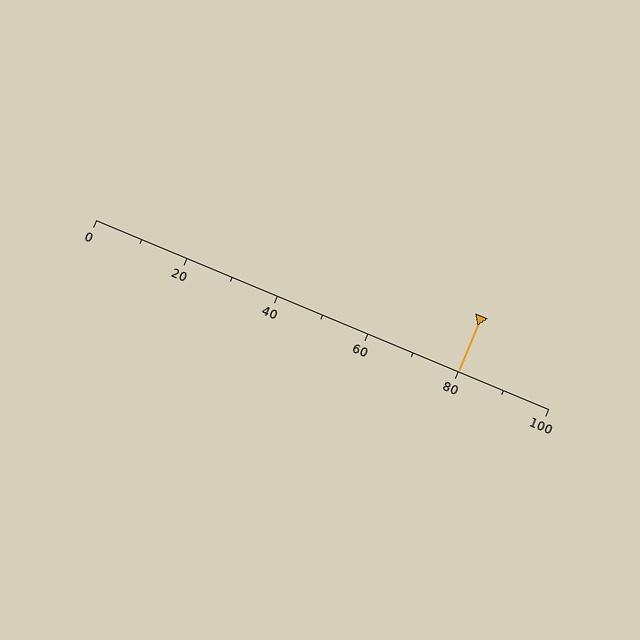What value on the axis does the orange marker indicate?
The marker indicates approximately 80.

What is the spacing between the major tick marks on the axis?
The major ticks are spaced 20 apart.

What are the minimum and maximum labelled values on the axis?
The axis runs from 0 to 100.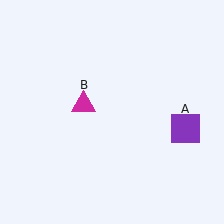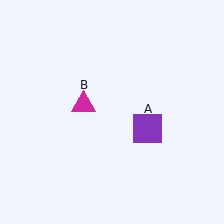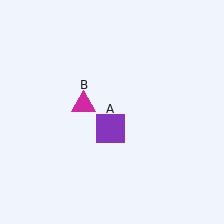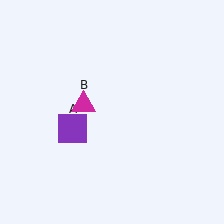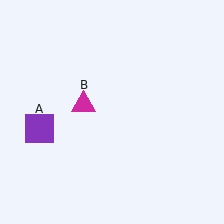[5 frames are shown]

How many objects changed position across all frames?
1 object changed position: purple square (object A).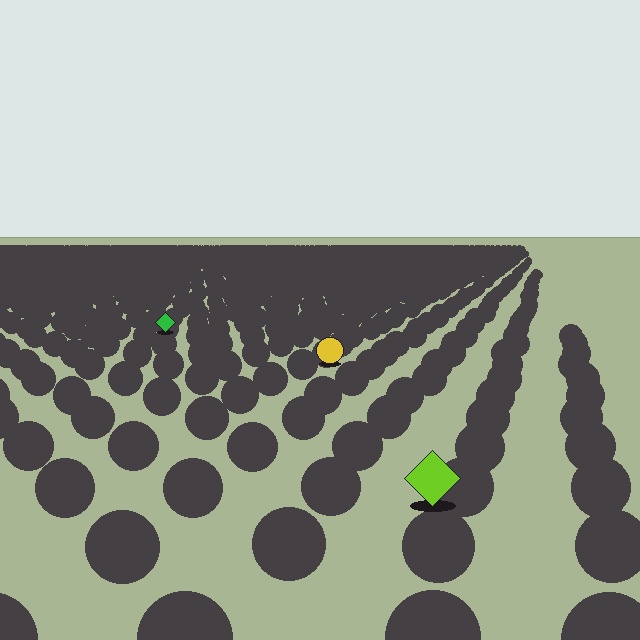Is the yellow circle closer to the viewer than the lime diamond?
No. The lime diamond is closer — you can tell from the texture gradient: the ground texture is coarser near it.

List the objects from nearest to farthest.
From nearest to farthest: the lime diamond, the yellow circle, the green diamond.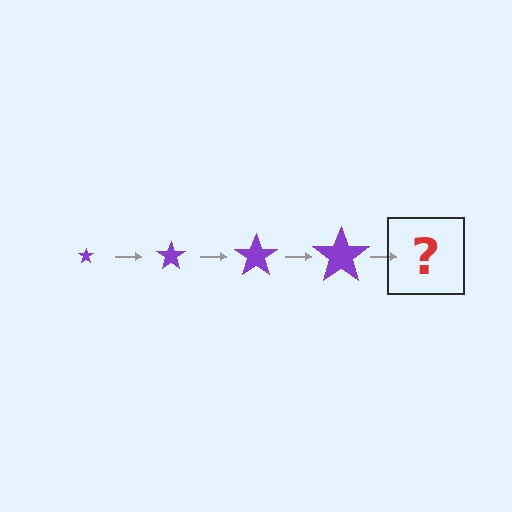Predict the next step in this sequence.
The next step is a purple star, larger than the previous one.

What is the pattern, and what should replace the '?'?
The pattern is that the star gets progressively larger each step. The '?' should be a purple star, larger than the previous one.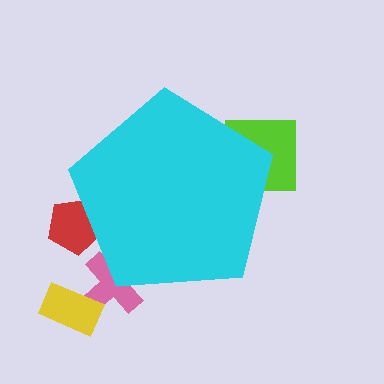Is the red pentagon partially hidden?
Yes, the red pentagon is partially hidden behind the cyan pentagon.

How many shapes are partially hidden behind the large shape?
3 shapes are partially hidden.